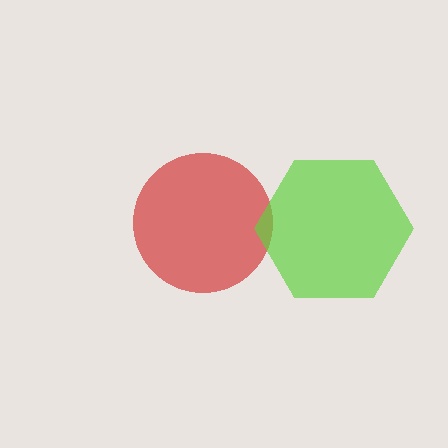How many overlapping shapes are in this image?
There are 2 overlapping shapes in the image.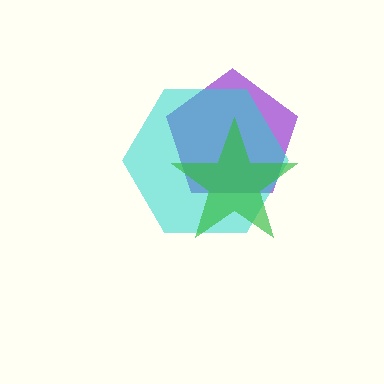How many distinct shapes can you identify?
There are 3 distinct shapes: a purple pentagon, a cyan hexagon, a green star.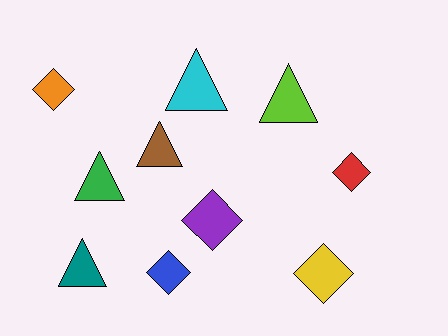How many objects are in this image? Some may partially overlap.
There are 10 objects.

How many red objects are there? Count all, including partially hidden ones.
There is 1 red object.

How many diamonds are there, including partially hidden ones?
There are 5 diamonds.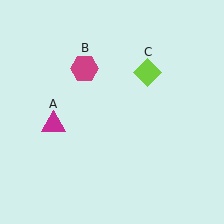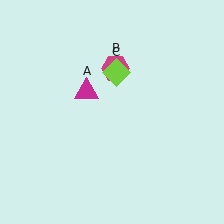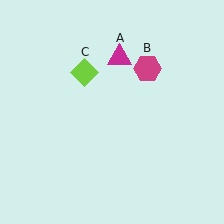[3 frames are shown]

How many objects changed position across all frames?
3 objects changed position: magenta triangle (object A), magenta hexagon (object B), lime diamond (object C).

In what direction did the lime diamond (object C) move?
The lime diamond (object C) moved left.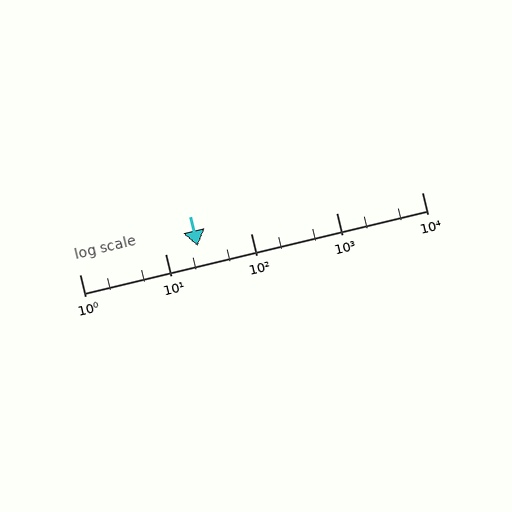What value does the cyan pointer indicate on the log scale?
The pointer indicates approximately 24.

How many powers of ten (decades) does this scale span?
The scale spans 4 decades, from 1 to 10000.